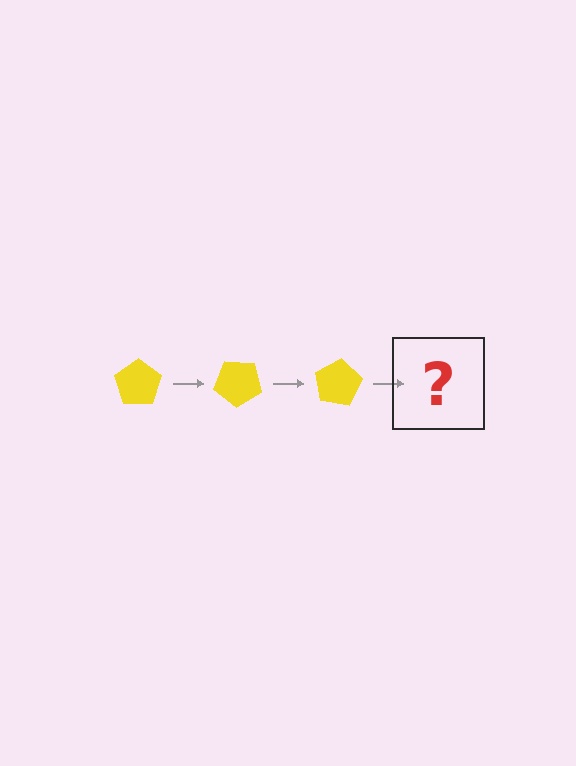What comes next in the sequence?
The next element should be a yellow pentagon rotated 120 degrees.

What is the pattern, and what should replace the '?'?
The pattern is that the pentagon rotates 40 degrees each step. The '?' should be a yellow pentagon rotated 120 degrees.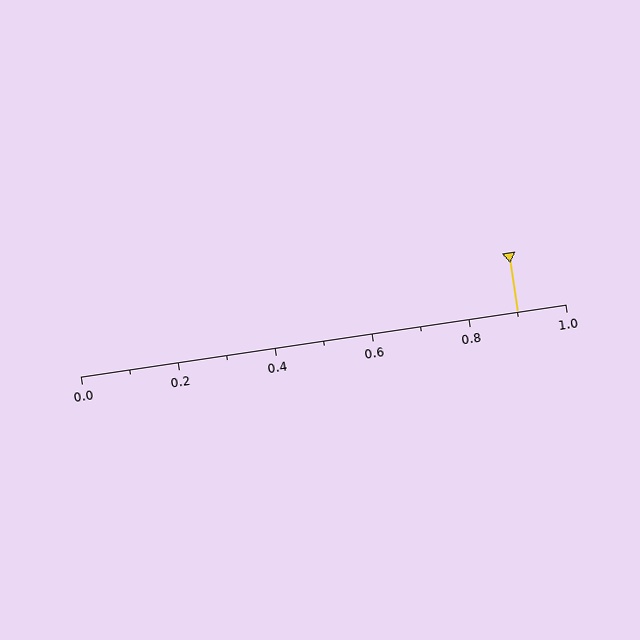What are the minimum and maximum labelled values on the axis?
The axis runs from 0.0 to 1.0.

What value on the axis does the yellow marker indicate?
The marker indicates approximately 0.9.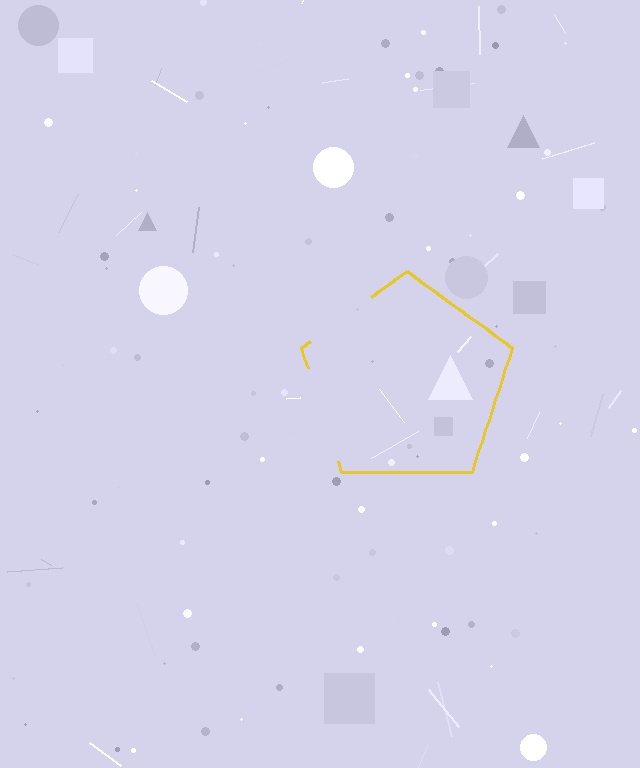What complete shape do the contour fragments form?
The contour fragments form a pentagon.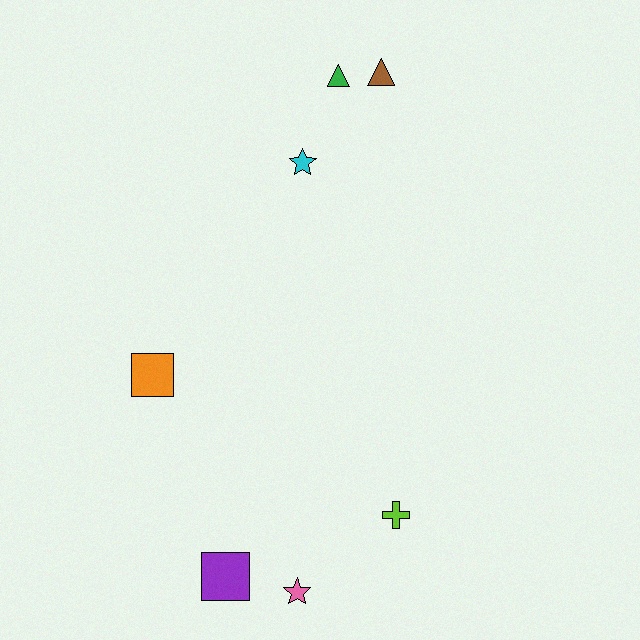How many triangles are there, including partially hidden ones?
There are 2 triangles.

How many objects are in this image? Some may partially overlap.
There are 7 objects.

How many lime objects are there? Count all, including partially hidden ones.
There is 1 lime object.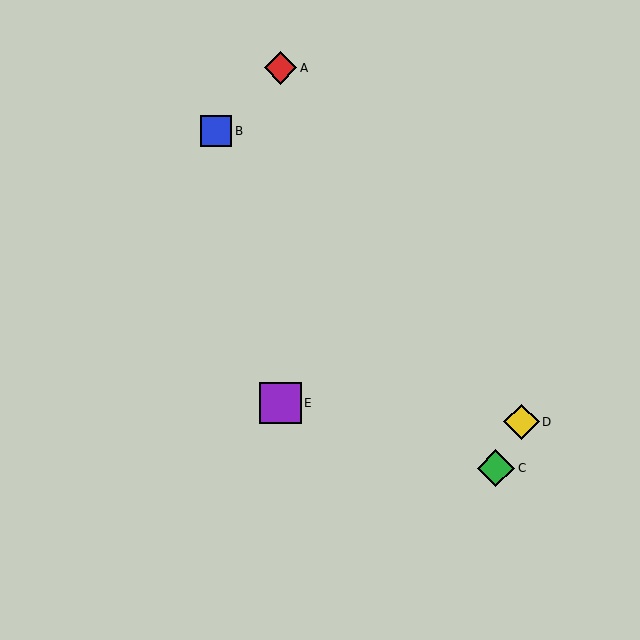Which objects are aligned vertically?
Objects A, E are aligned vertically.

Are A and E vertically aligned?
Yes, both are at x≈281.